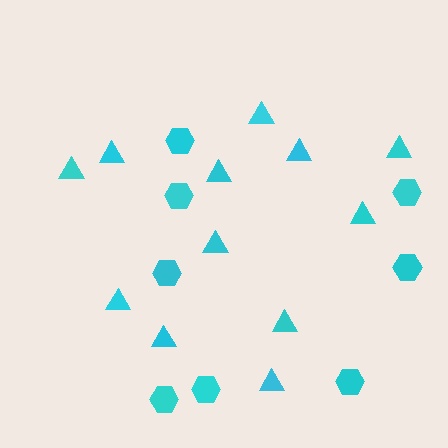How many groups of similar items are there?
There are 2 groups: one group of triangles (12) and one group of hexagons (8).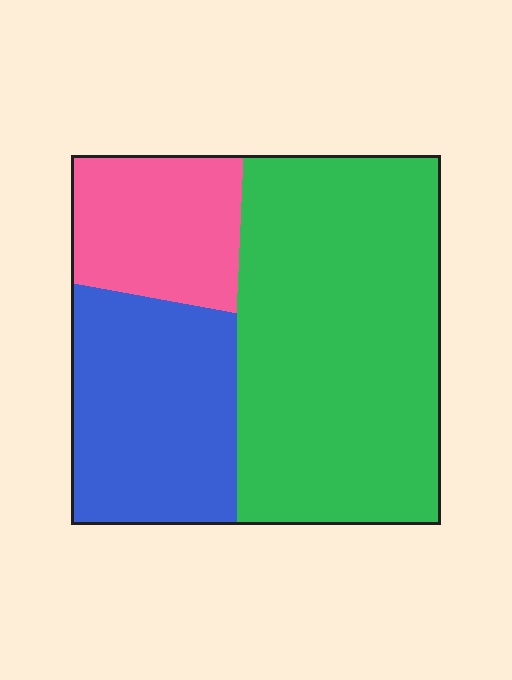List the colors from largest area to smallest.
From largest to smallest: green, blue, pink.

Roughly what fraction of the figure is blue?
Blue covers around 30% of the figure.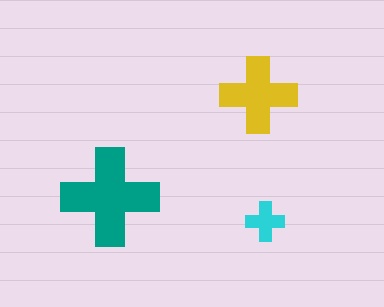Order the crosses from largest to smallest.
the teal one, the yellow one, the cyan one.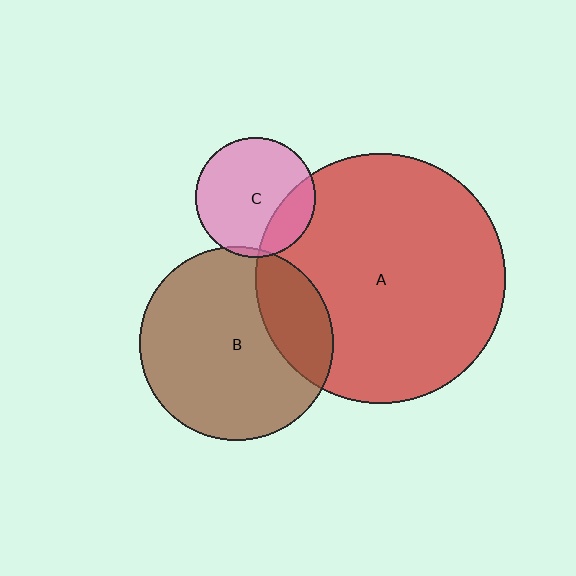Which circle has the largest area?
Circle A (red).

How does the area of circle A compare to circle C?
Approximately 4.3 times.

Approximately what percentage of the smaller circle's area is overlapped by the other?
Approximately 20%.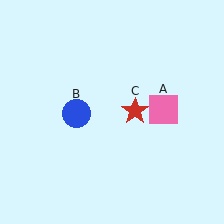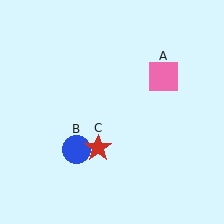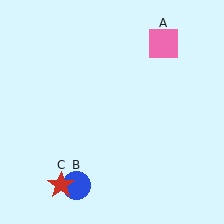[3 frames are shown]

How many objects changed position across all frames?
3 objects changed position: pink square (object A), blue circle (object B), red star (object C).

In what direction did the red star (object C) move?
The red star (object C) moved down and to the left.